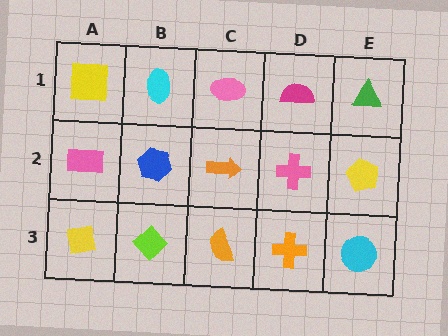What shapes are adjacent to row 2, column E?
A green triangle (row 1, column E), a cyan circle (row 3, column E), a pink cross (row 2, column D).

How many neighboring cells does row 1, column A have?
2.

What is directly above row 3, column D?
A pink cross.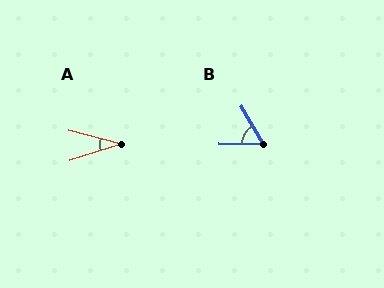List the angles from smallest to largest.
A (32°), B (58°).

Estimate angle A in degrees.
Approximately 32 degrees.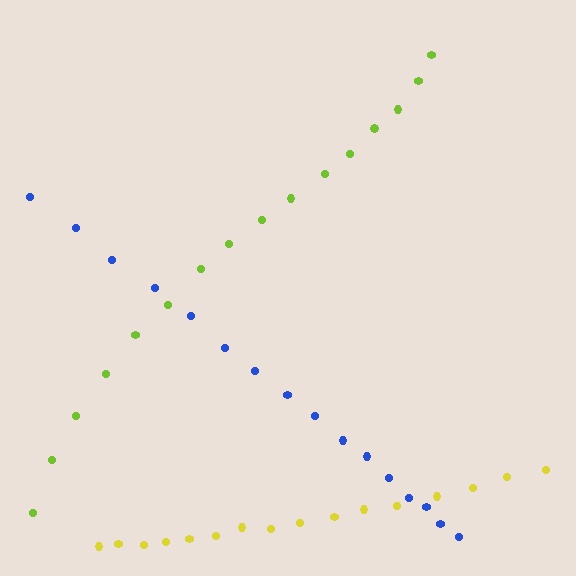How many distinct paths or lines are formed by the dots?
There are 3 distinct paths.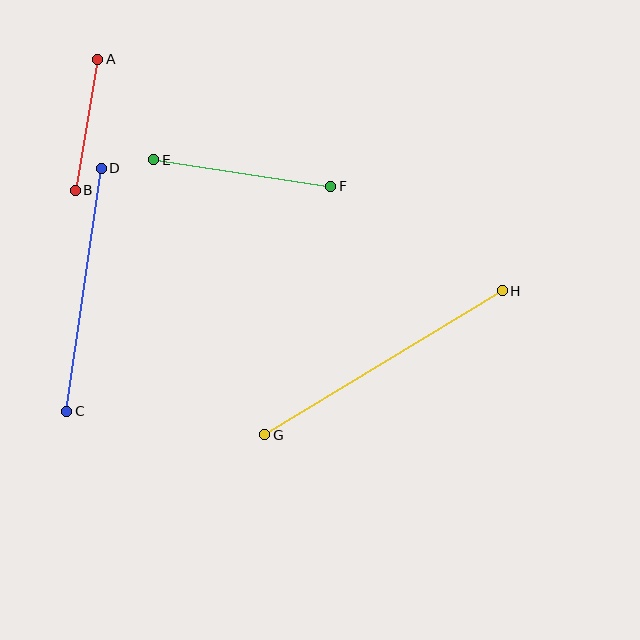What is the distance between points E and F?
The distance is approximately 179 pixels.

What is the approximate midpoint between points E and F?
The midpoint is at approximately (242, 173) pixels.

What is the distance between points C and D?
The distance is approximately 246 pixels.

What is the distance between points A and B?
The distance is approximately 133 pixels.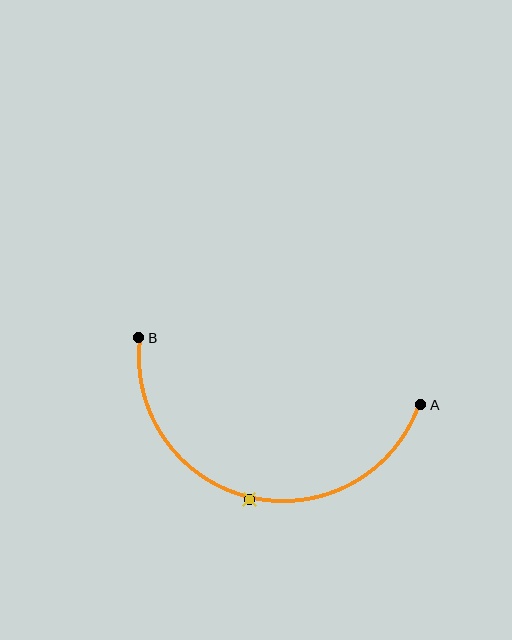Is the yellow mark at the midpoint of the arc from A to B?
Yes. The yellow mark lies on the arc at equal arc-length from both A and B — it is the arc midpoint.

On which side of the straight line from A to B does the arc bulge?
The arc bulges below the straight line connecting A and B.